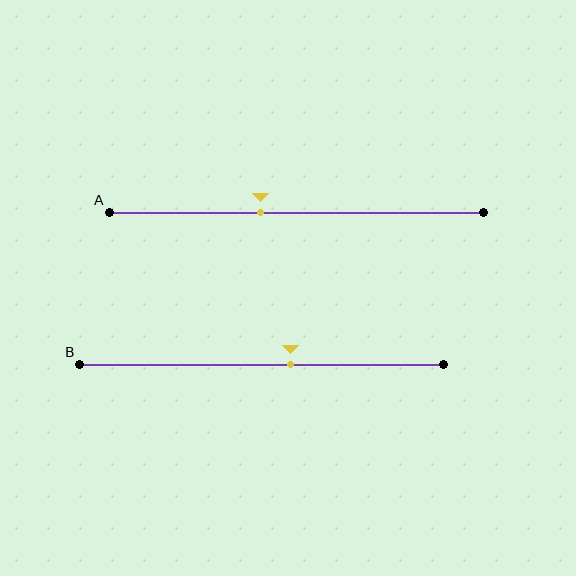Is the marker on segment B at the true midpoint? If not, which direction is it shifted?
No, the marker on segment B is shifted to the right by about 8% of the segment length.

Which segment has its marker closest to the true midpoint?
Segment B has its marker closest to the true midpoint.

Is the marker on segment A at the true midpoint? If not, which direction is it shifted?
No, the marker on segment A is shifted to the left by about 10% of the segment length.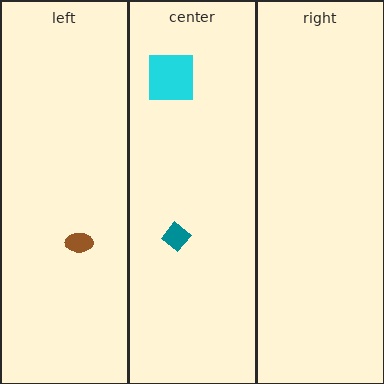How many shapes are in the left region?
1.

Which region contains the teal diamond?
The center region.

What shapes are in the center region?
The teal diamond, the cyan square.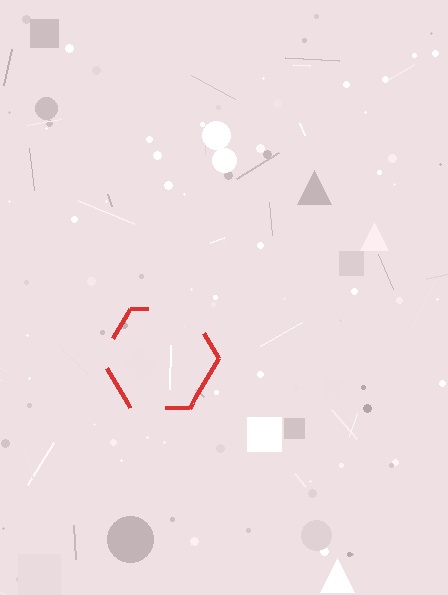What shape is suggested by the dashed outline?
The dashed outline suggests a hexagon.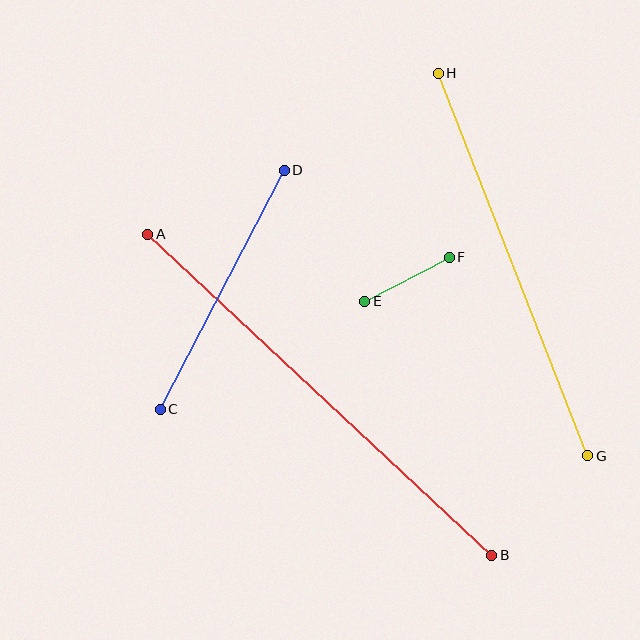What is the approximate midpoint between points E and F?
The midpoint is at approximately (407, 279) pixels.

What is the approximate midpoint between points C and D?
The midpoint is at approximately (222, 290) pixels.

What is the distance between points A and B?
The distance is approximately 471 pixels.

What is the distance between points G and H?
The distance is approximately 411 pixels.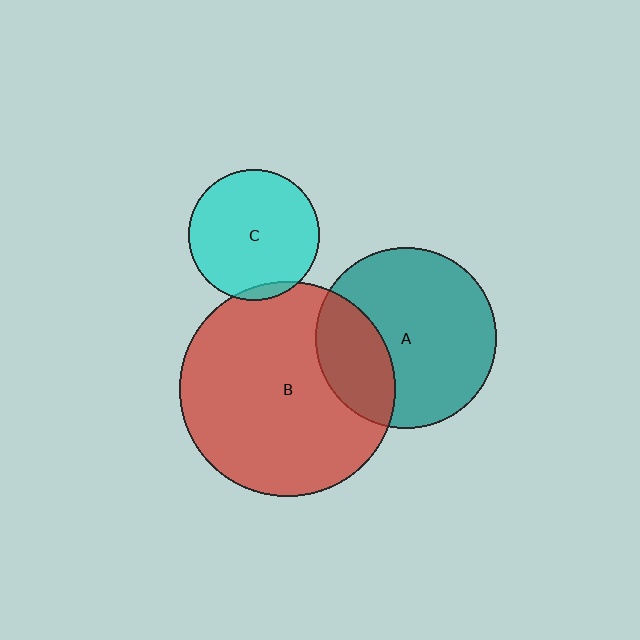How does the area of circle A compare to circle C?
Approximately 1.9 times.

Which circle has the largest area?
Circle B (red).